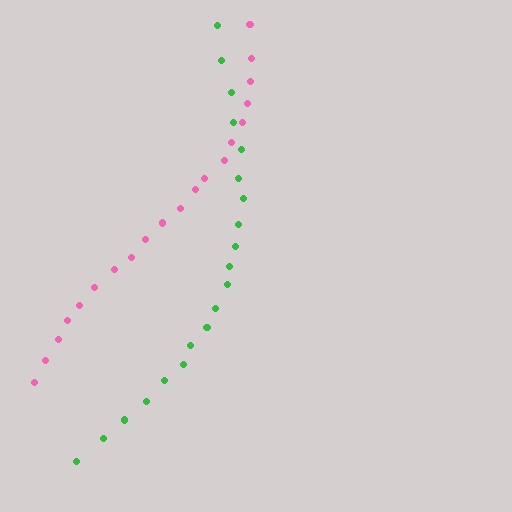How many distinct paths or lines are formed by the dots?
There are 2 distinct paths.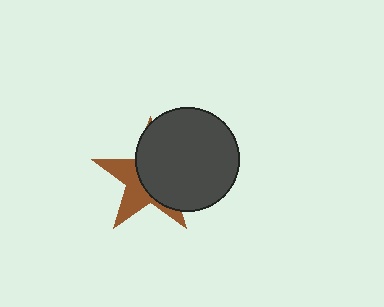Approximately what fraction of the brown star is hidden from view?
Roughly 59% of the brown star is hidden behind the dark gray circle.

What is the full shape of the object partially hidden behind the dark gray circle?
The partially hidden object is a brown star.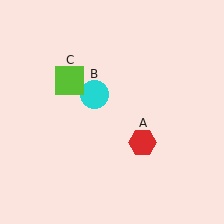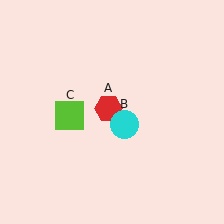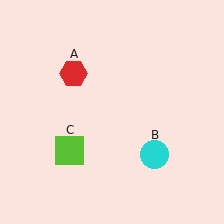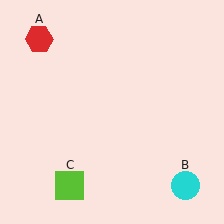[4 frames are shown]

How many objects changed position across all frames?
3 objects changed position: red hexagon (object A), cyan circle (object B), lime square (object C).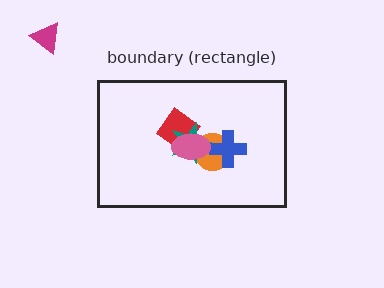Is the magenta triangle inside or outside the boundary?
Outside.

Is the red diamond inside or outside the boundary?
Inside.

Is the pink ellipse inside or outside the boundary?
Inside.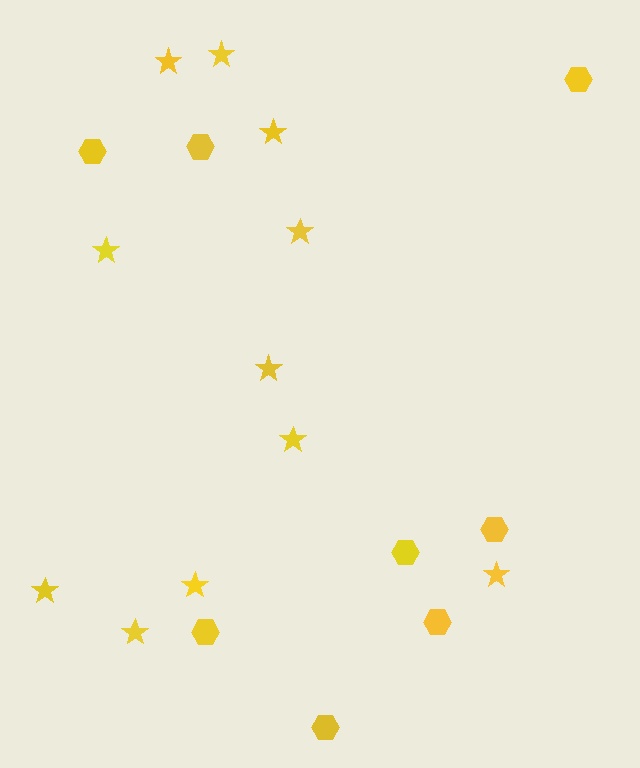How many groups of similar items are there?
There are 2 groups: one group of stars (11) and one group of hexagons (8).